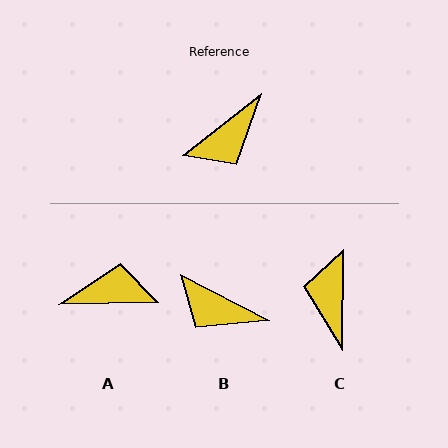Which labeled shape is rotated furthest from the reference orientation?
A, about 143 degrees away.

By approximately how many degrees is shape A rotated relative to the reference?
Approximately 143 degrees counter-clockwise.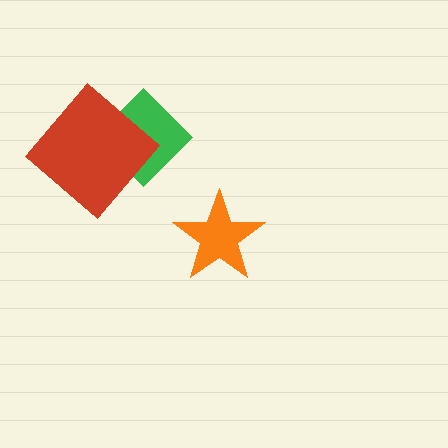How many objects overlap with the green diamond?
1 object overlaps with the green diamond.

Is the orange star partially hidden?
No, no other shape covers it.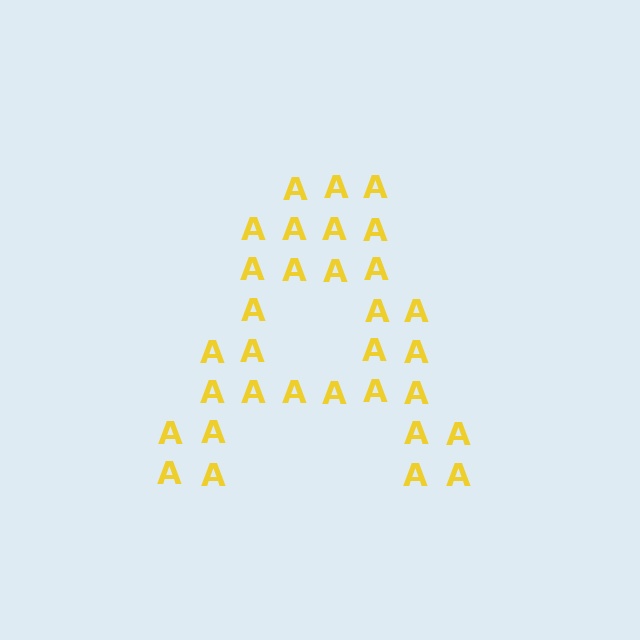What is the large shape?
The large shape is the letter A.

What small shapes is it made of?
It is made of small letter A's.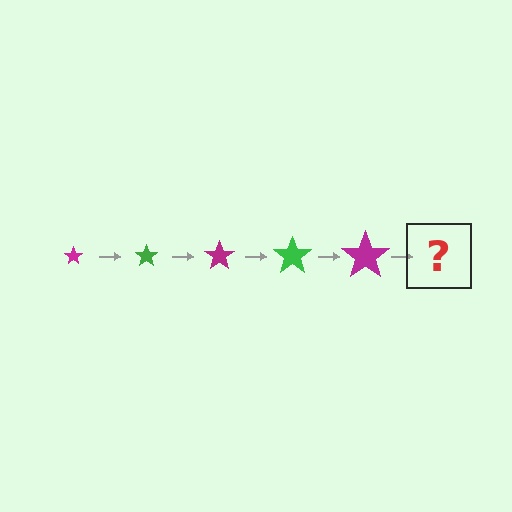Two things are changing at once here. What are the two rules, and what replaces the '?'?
The two rules are that the star grows larger each step and the color cycles through magenta and green. The '?' should be a green star, larger than the previous one.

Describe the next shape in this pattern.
It should be a green star, larger than the previous one.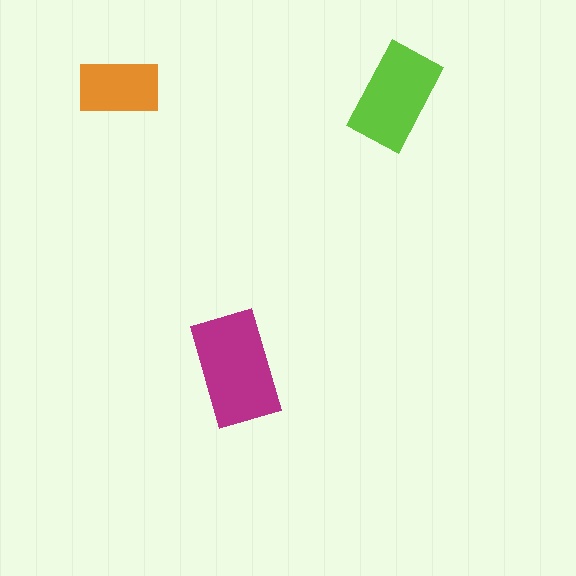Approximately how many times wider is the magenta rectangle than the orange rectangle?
About 1.5 times wider.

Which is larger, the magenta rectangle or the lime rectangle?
The magenta one.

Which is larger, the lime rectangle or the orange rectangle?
The lime one.